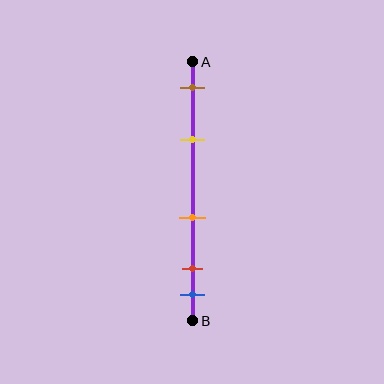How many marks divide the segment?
There are 5 marks dividing the segment.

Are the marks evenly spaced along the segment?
No, the marks are not evenly spaced.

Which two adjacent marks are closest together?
The red and blue marks are the closest adjacent pair.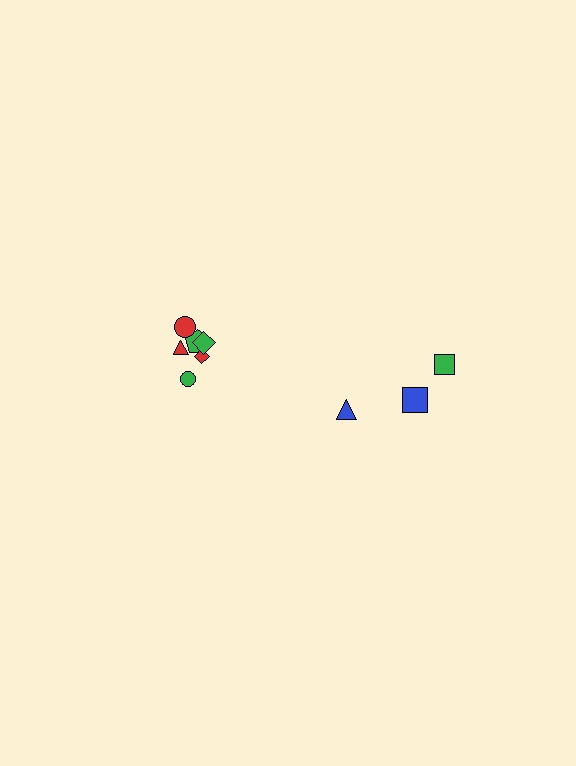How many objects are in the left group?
There are 6 objects.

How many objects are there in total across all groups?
There are 9 objects.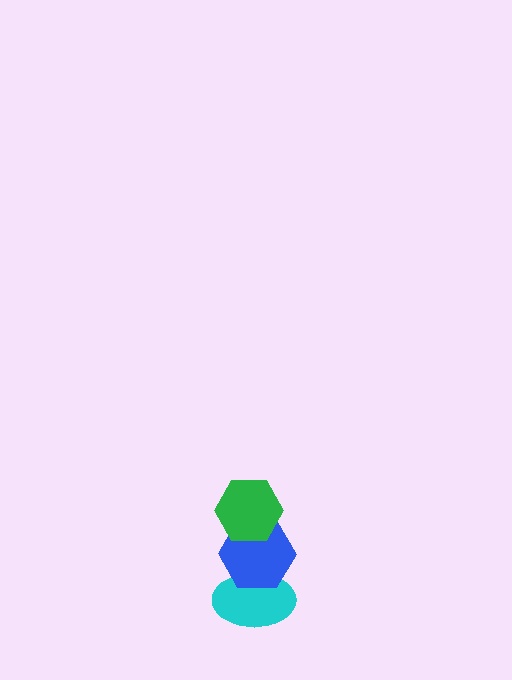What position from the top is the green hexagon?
The green hexagon is 1st from the top.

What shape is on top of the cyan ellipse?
The blue hexagon is on top of the cyan ellipse.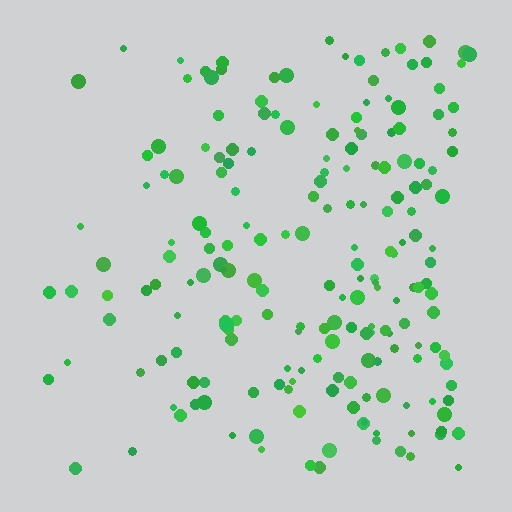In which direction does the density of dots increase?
From left to right, with the right side densest.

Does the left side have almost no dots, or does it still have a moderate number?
Still a moderate number, just noticeably fewer than the right.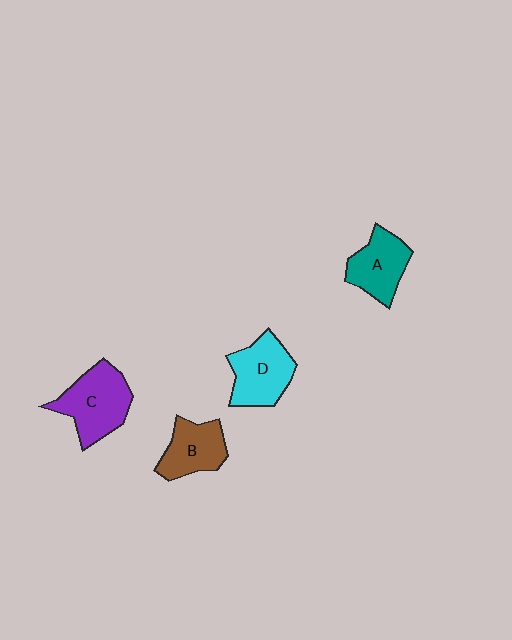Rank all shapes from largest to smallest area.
From largest to smallest: C (purple), D (cyan), A (teal), B (brown).